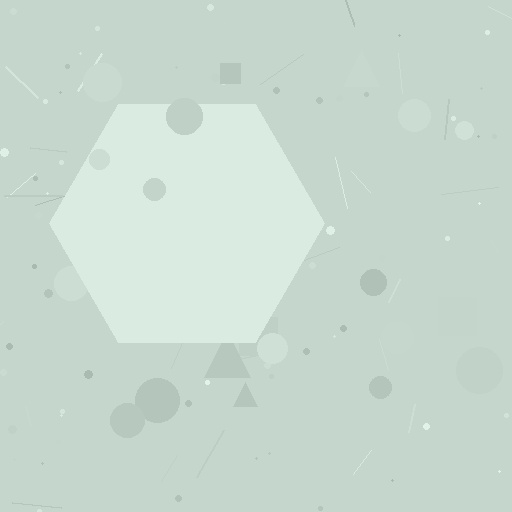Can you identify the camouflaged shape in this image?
The camouflaged shape is a hexagon.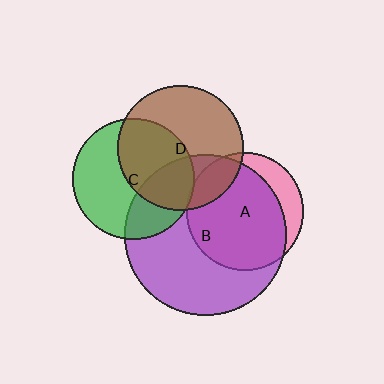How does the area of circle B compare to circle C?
Approximately 1.8 times.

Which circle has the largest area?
Circle B (purple).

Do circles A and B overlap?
Yes.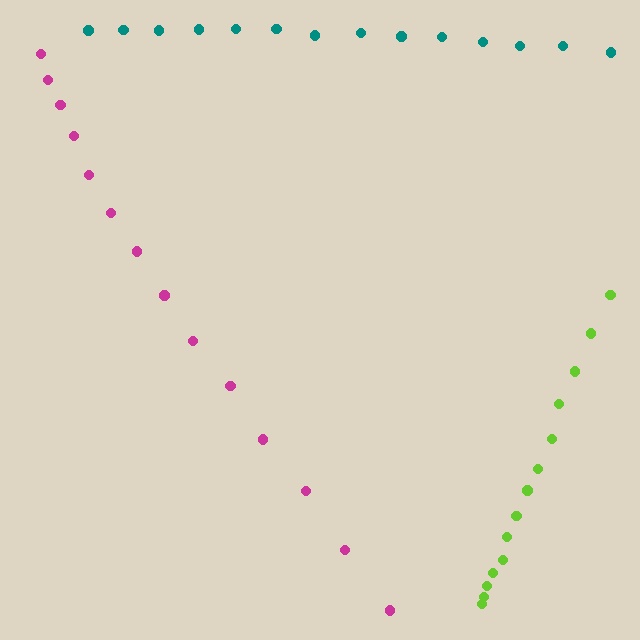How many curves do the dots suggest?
There are 3 distinct paths.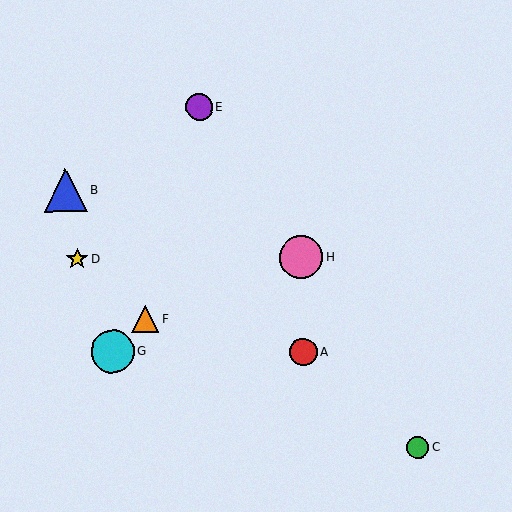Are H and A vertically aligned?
Yes, both are at x≈302.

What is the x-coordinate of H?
Object H is at x≈302.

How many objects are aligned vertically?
2 objects (A, H) are aligned vertically.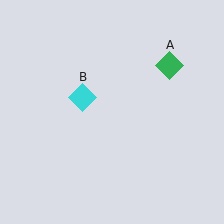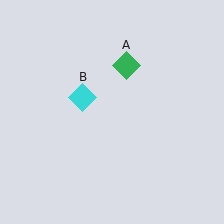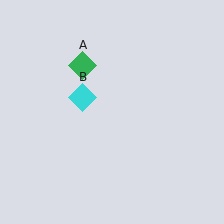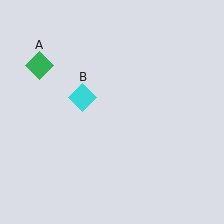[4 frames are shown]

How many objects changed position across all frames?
1 object changed position: green diamond (object A).